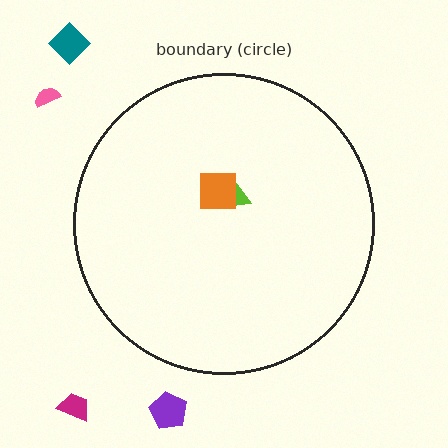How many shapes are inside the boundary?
2 inside, 4 outside.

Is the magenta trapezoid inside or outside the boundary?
Outside.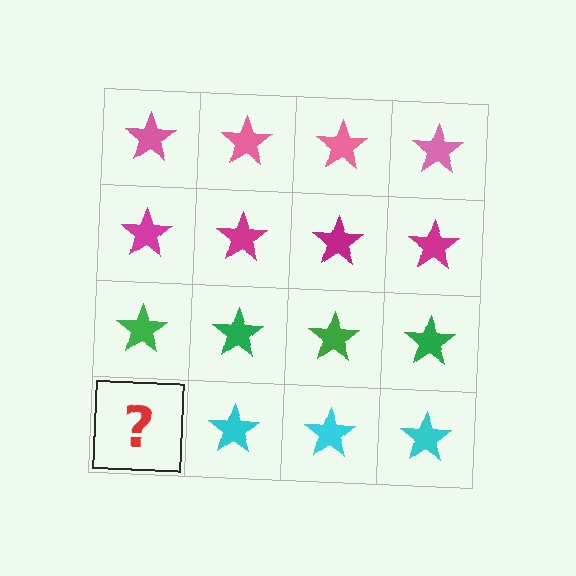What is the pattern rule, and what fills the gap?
The rule is that each row has a consistent color. The gap should be filled with a cyan star.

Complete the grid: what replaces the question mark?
The question mark should be replaced with a cyan star.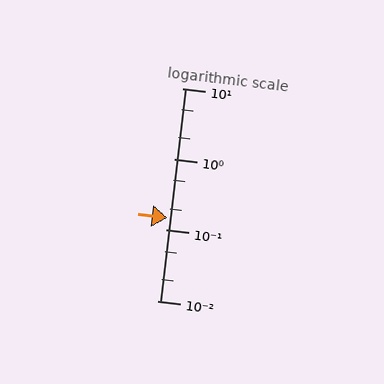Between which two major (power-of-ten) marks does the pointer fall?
The pointer is between 0.1 and 1.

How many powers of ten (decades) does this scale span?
The scale spans 3 decades, from 0.01 to 10.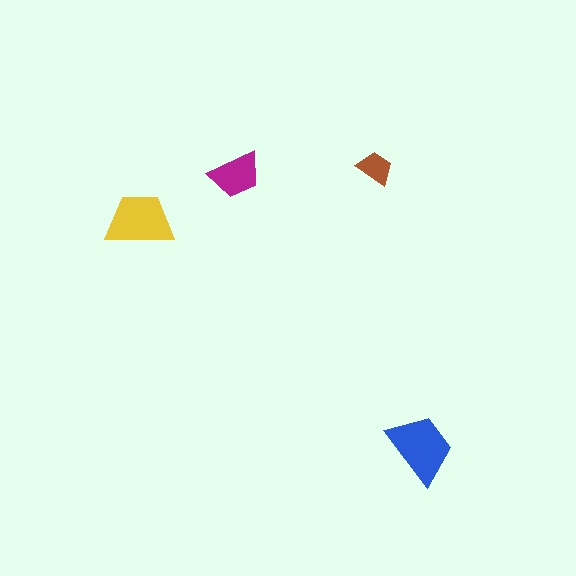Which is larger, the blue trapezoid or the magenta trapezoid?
The blue one.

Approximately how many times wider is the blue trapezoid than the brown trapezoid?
About 2 times wider.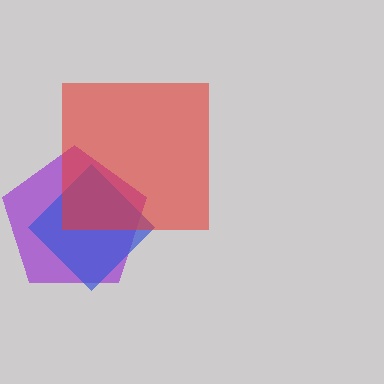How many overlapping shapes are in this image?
There are 3 overlapping shapes in the image.